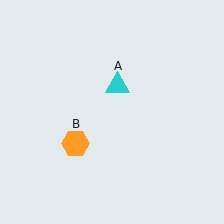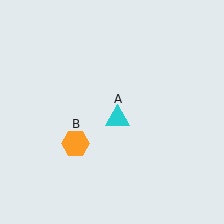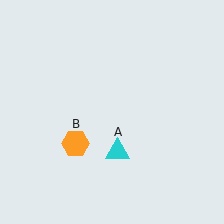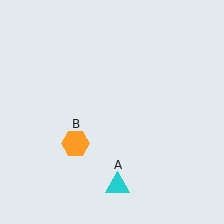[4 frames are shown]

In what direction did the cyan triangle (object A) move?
The cyan triangle (object A) moved down.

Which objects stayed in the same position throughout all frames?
Orange hexagon (object B) remained stationary.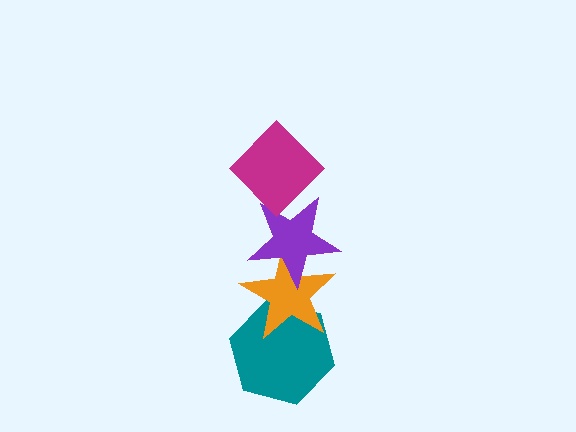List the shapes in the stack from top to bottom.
From top to bottom: the magenta diamond, the purple star, the orange star, the teal hexagon.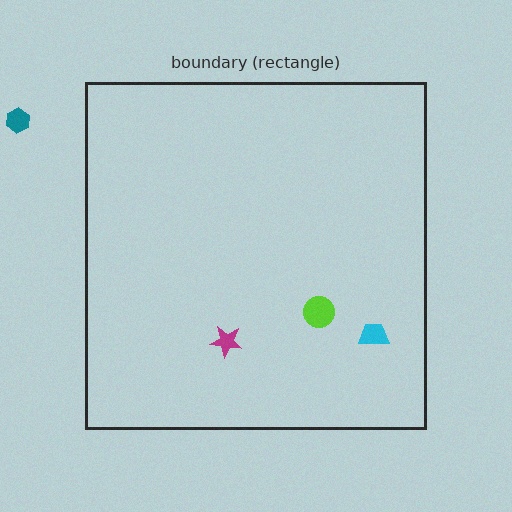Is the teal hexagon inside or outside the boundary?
Outside.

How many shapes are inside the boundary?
3 inside, 1 outside.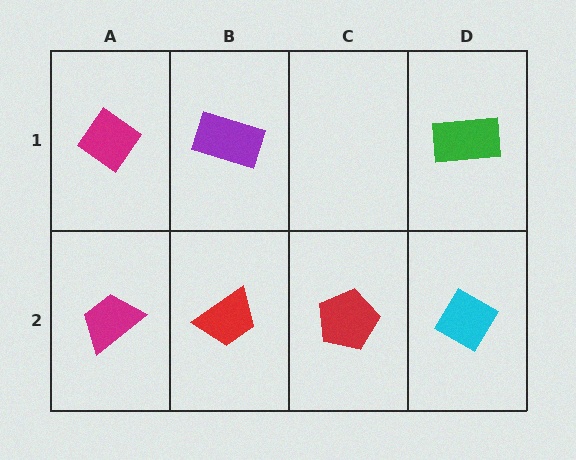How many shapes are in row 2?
4 shapes.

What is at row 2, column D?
A cyan diamond.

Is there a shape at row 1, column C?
No, that cell is empty.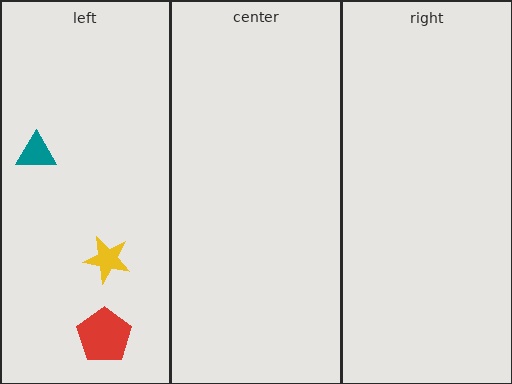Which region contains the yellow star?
The left region.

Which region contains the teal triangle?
The left region.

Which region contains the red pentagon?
The left region.